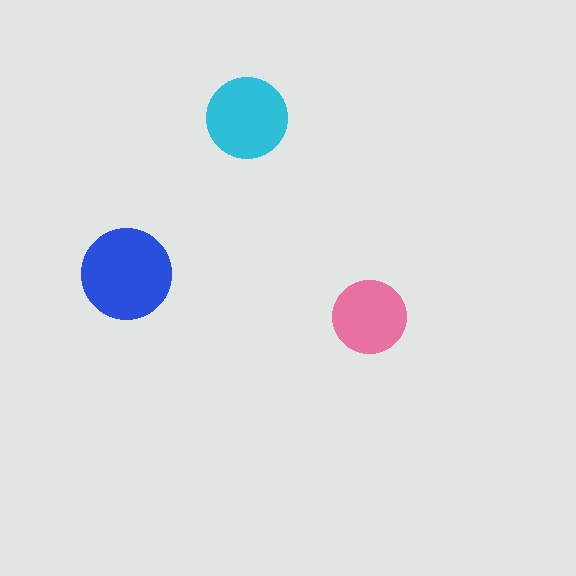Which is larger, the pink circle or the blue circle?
The blue one.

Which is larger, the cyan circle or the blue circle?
The blue one.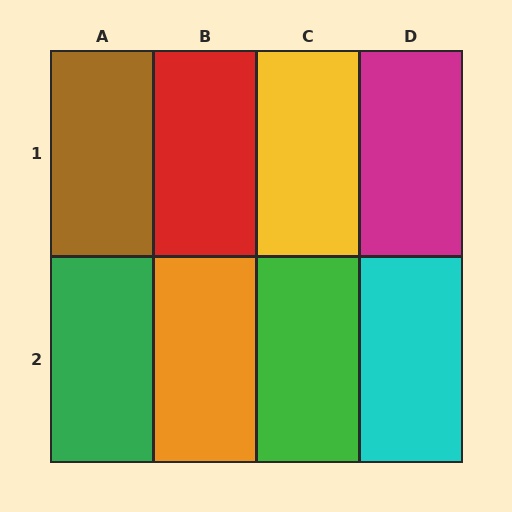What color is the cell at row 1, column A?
Brown.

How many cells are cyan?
1 cell is cyan.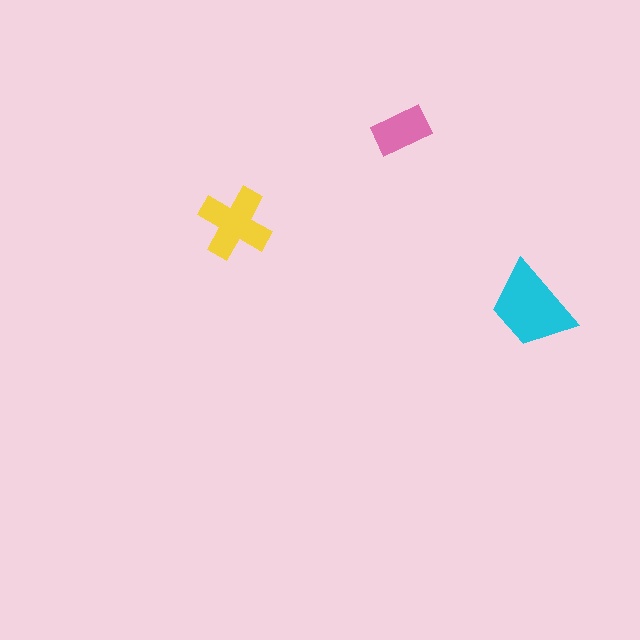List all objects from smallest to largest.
The pink rectangle, the yellow cross, the cyan trapezoid.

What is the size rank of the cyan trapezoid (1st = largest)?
1st.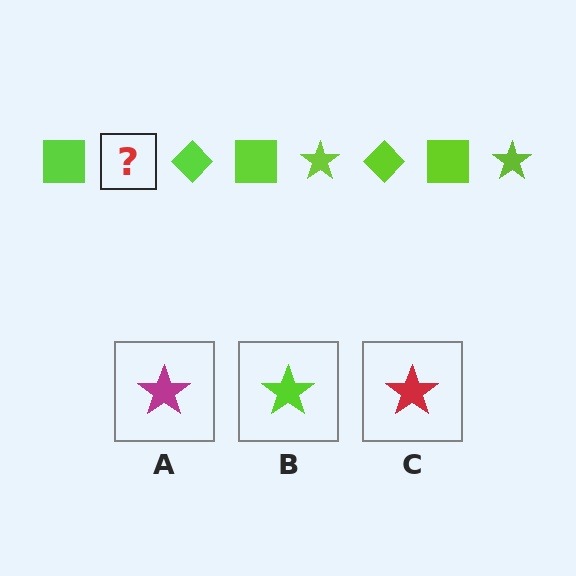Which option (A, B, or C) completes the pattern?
B.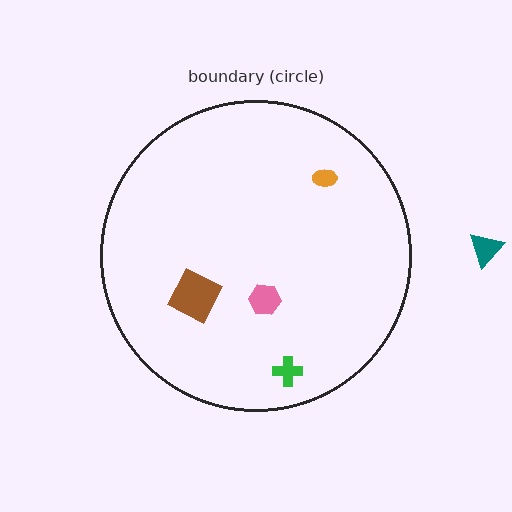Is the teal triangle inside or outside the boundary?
Outside.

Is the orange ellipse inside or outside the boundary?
Inside.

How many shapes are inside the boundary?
4 inside, 1 outside.